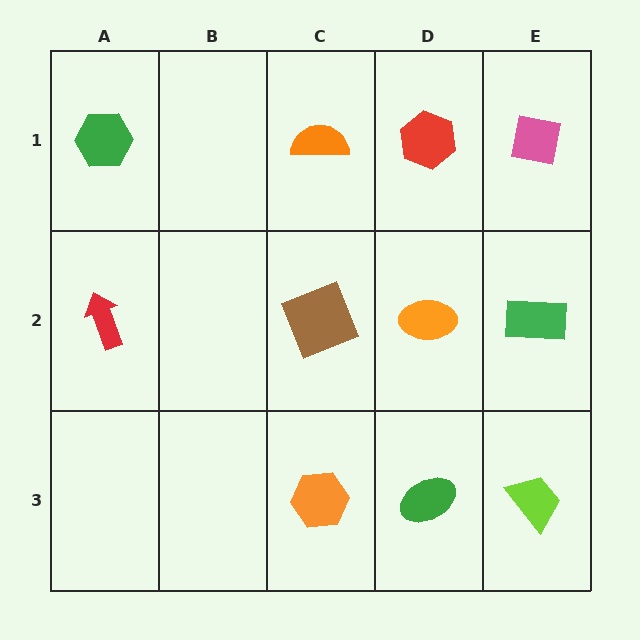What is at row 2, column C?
A brown square.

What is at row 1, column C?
An orange semicircle.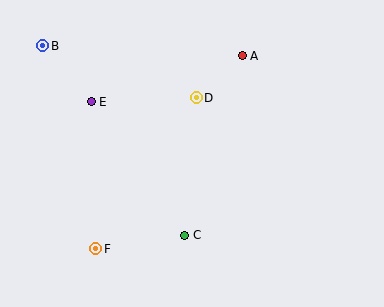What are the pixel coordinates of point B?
Point B is at (43, 46).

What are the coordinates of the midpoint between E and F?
The midpoint between E and F is at (93, 175).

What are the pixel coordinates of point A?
Point A is at (242, 56).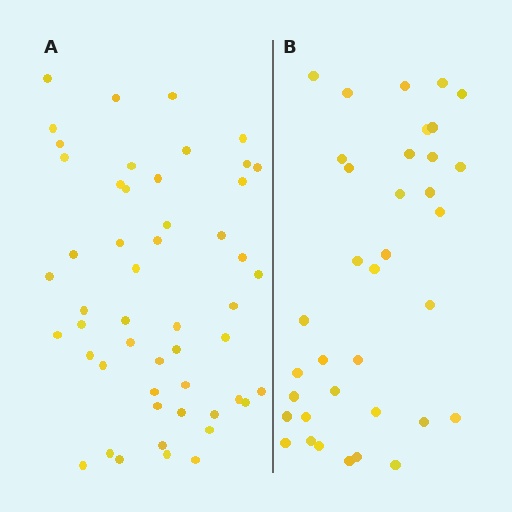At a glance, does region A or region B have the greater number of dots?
Region A (the left region) has more dots.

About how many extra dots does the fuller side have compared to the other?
Region A has approximately 15 more dots than region B.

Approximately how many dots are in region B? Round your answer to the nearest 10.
About 40 dots. (The exact count is 36, which rounds to 40.)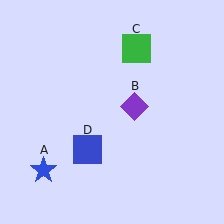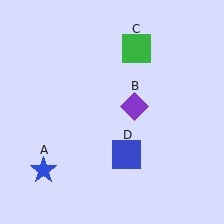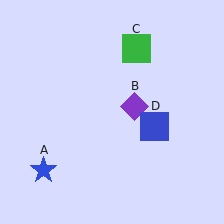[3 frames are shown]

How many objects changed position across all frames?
1 object changed position: blue square (object D).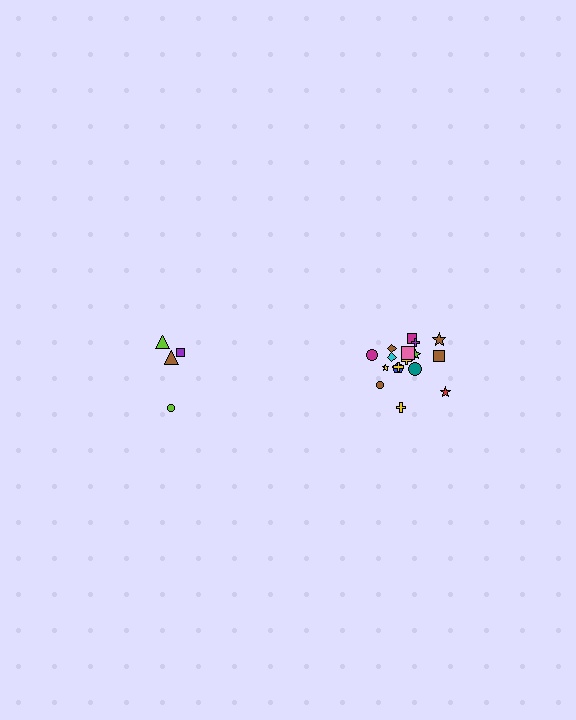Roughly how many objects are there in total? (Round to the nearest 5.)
Roughly 20 objects in total.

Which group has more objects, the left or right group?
The right group.